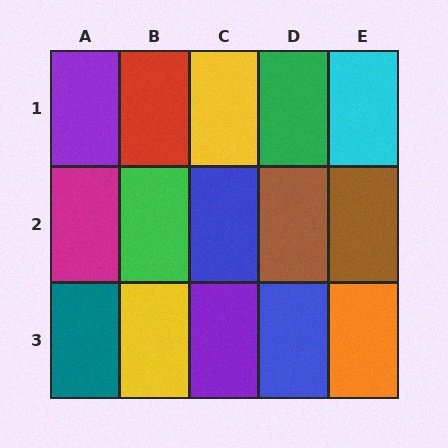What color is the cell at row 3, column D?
Blue.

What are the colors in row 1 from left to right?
Purple, red, yellow, green, cyan.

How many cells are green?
2 cells are green.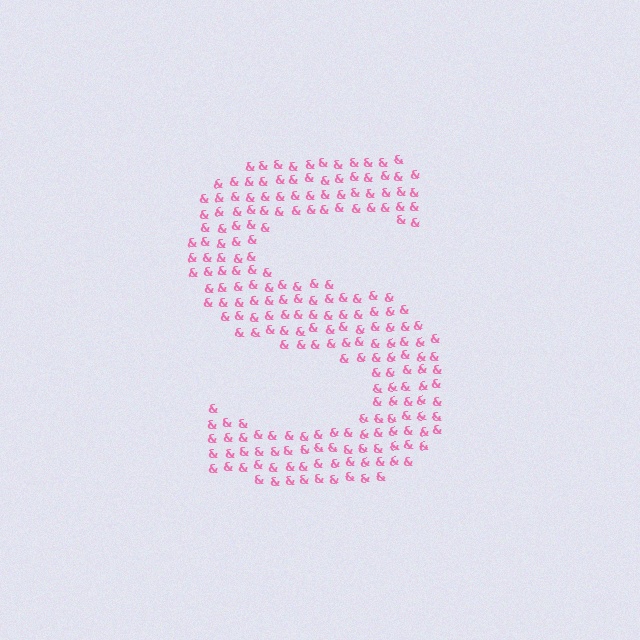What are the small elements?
The small elements are ampersands.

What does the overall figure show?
The overall figure shows the letter S.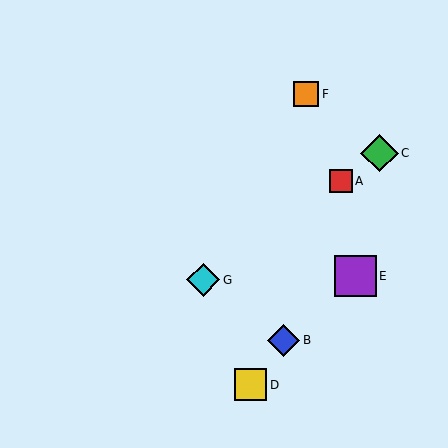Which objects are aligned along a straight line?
Objects A, C, G are aligned along a straight line.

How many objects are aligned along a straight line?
3 objects (A, C, G) are aligned along a straight line.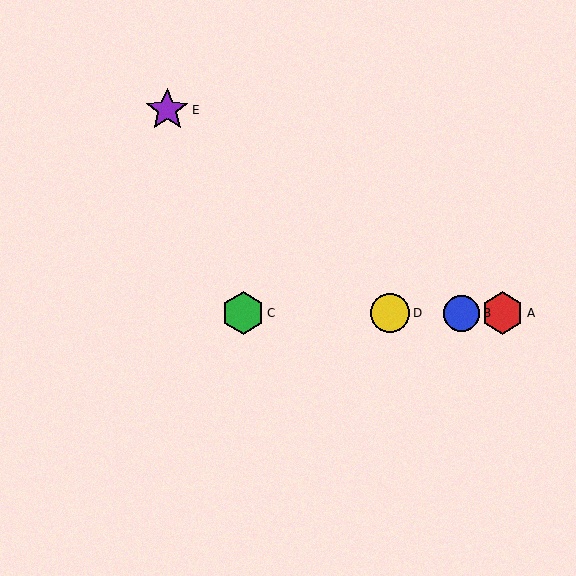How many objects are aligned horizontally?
4 objects (A, B, C, D) are aligned horizontally.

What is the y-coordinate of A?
Object A is at y≈313.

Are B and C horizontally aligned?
Yes, both are at y≈313.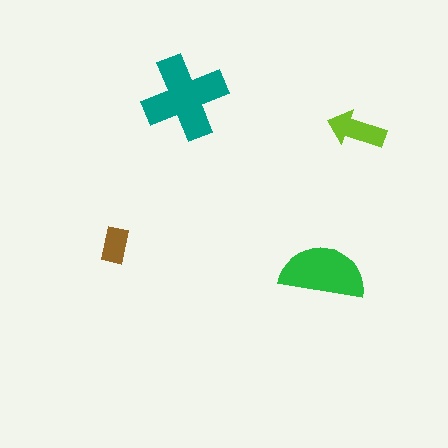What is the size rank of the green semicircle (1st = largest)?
2nd.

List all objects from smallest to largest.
The brown rectangle, the lime arrow, the green semicircle, the teal cross.